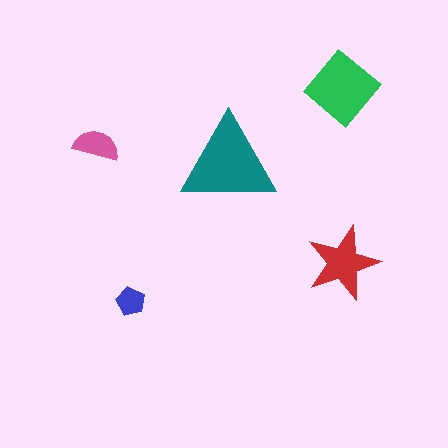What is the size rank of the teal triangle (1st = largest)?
1st.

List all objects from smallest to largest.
The blue pentagon, the pink semicircle, the red star, the green diamond, the teal triangle.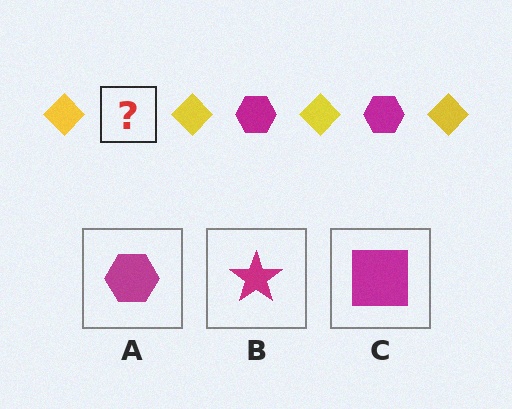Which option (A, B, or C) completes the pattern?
A.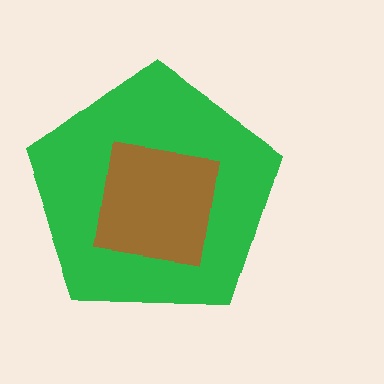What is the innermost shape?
The brown square.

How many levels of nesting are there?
2.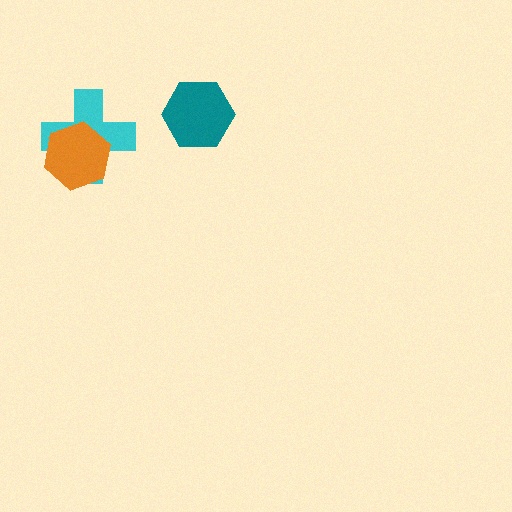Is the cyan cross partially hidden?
Yes, it is partially covered by another shape.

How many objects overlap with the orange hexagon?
1 object overlaps with the orange hexagon.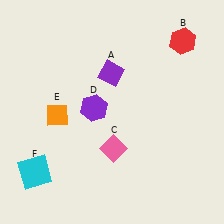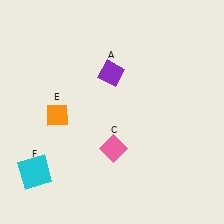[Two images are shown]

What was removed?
The purple hexagon (D), the red hexagon (B) were removed in Image 2.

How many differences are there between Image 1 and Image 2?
There are 2 differences between the two images.